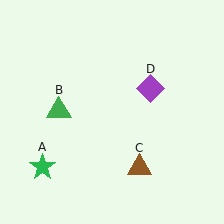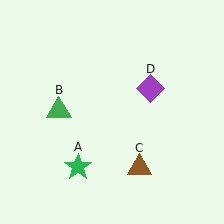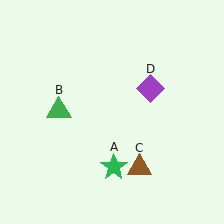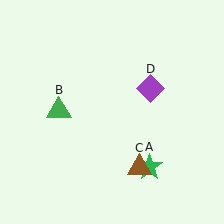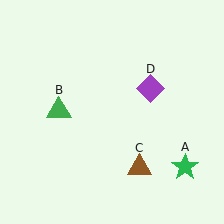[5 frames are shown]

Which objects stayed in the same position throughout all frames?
Green triangle (object B) and brown triangle (object C) and purple diamond (object D) remained stationary.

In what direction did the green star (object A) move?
The green star (object A) moved right.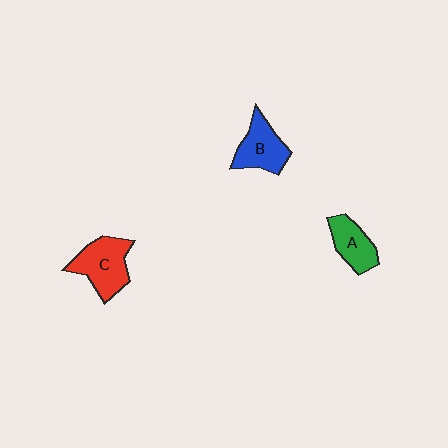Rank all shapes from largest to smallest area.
From largest to smallest: C (red), B (blue), A (green).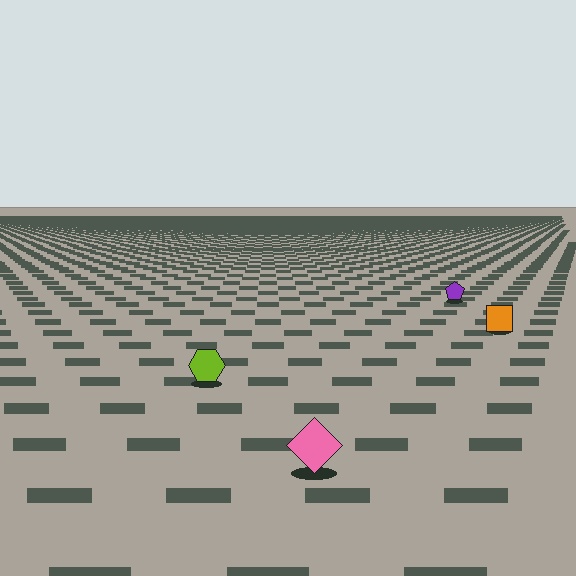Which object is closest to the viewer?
The pink diamond is closest. The texture marks near it are larger and more spread out.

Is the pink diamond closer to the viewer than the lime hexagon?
Yes. The pink diamond is closer — you can tell from the texture gradient: the ground texture is coarser near it.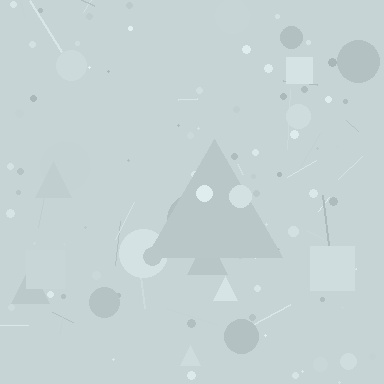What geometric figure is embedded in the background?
A triangle is embedded in the background.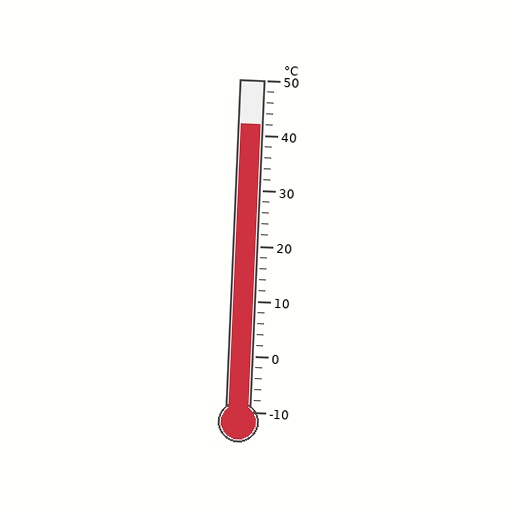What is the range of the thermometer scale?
The thermometer scale ranges from -10°C to 50°C.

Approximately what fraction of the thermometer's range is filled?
The thermometer is filled to approximately 85% of its range.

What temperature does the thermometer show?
The thermometer shows approximately 42°C.